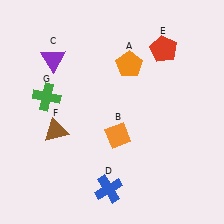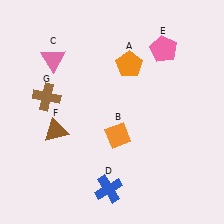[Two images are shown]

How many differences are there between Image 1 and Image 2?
There are 3 differences between the two images.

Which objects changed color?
C changed from purple to pink. E changed from red to pink. G changed from green to brown.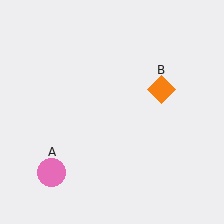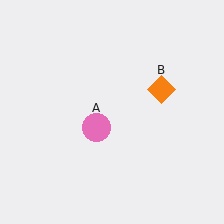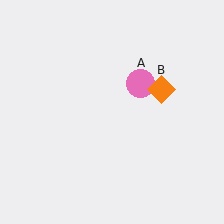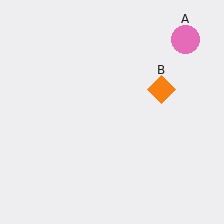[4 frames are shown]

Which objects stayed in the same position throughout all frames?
Orange diamond (object B) remained stationary.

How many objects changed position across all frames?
1 object changed position: pink circle (object A).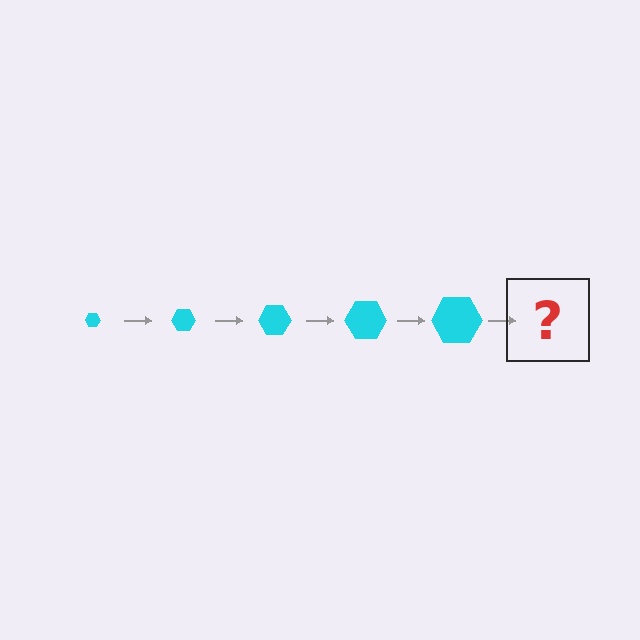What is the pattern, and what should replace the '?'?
The pattern is that the hexagon gets progressively larger each step. The '?' should be a cyan hexagon, larger than the previous one.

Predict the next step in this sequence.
The next step is a cyan hexagon, larger than the previous one.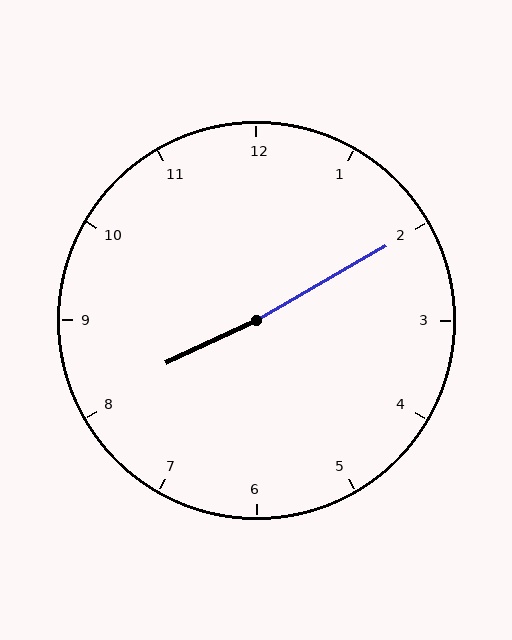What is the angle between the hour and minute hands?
Approximately 175 degrees.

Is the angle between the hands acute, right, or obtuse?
It is obtuse.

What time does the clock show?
8:10.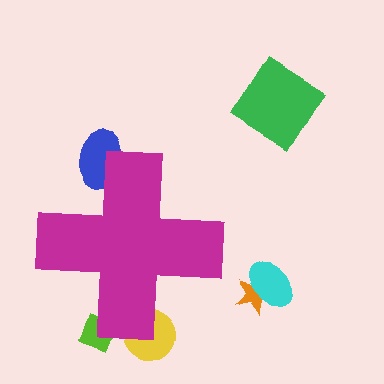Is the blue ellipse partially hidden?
Yes, the blue ellipse is partially hidden behind the magenta cross.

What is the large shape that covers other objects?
A magenta cross.